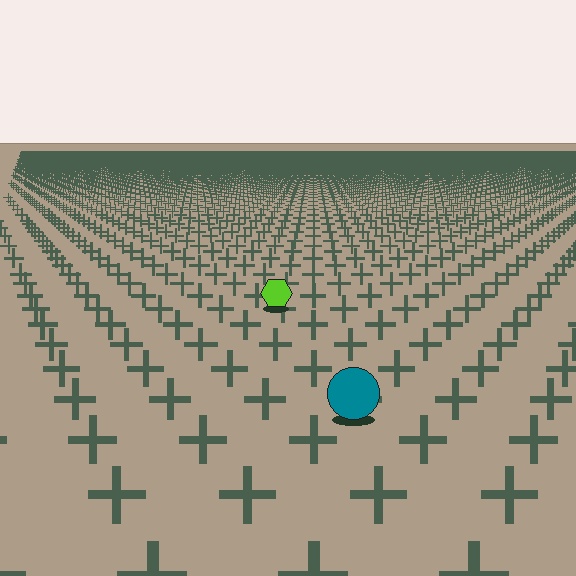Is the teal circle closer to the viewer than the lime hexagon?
Yes. The teal circle is closer — you can tell from the texture gradient: the ground texture is coarser near it.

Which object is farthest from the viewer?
The lime hexagon is farthest from the viewer. It appears smaller and the ground texture around it is denser.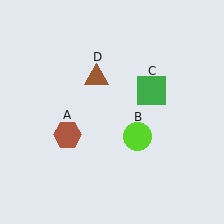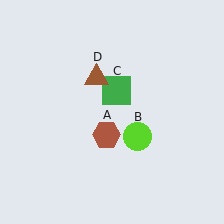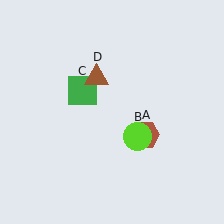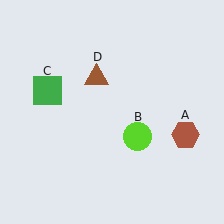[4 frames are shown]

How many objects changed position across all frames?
2 objects changed position: brown hexagon (object A), green square (object C).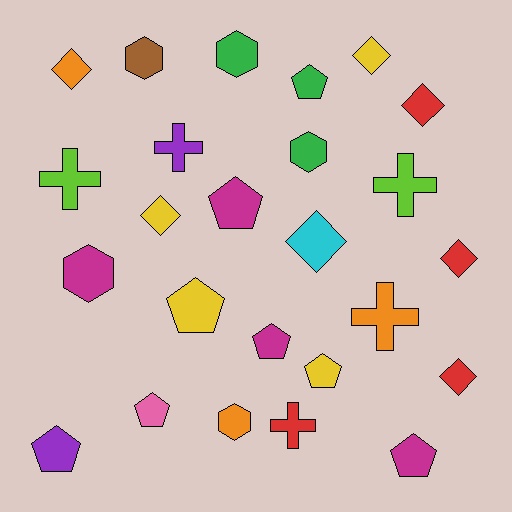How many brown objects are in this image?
There is 1 brown object.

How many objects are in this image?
There are 25 objects.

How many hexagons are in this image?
There are 5 hexagons.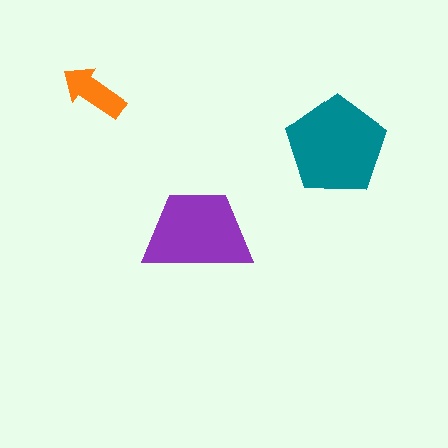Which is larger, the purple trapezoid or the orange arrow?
The purple trapezoid.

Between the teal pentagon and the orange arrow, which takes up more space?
The teal pentagon.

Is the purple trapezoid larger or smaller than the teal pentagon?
Smaller.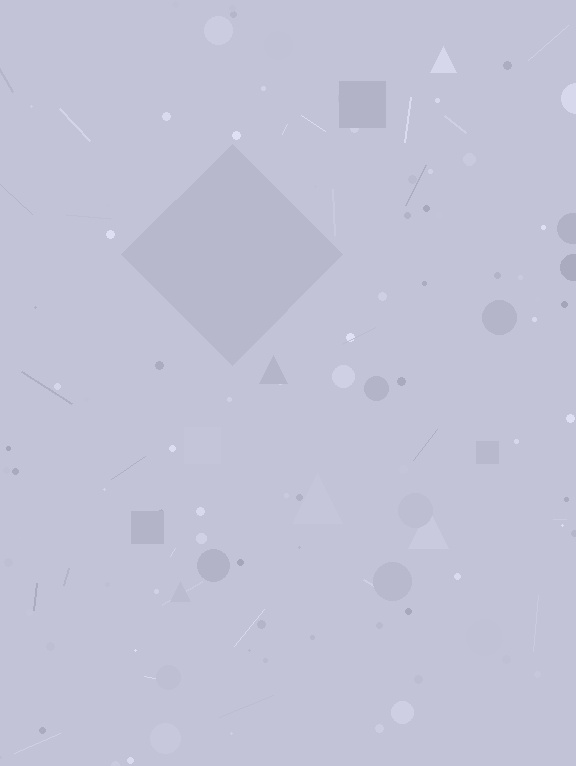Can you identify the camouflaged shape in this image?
The camouflaged shape is a diamond.